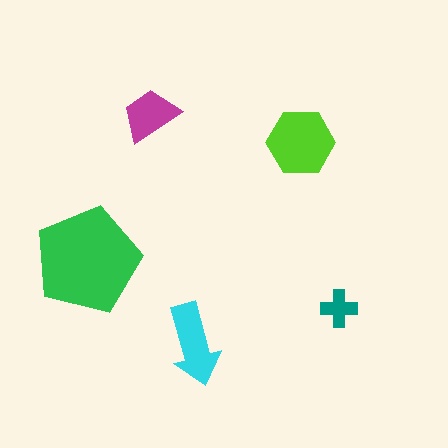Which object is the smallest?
The teal cross.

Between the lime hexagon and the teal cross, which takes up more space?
The lime hexagon.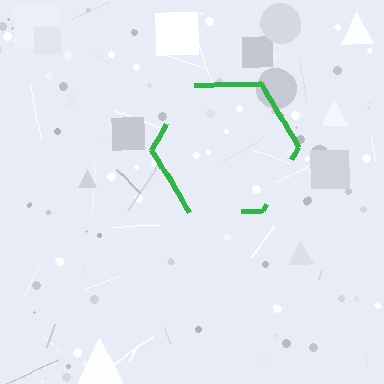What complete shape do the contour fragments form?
The contour fragments form a hexagon.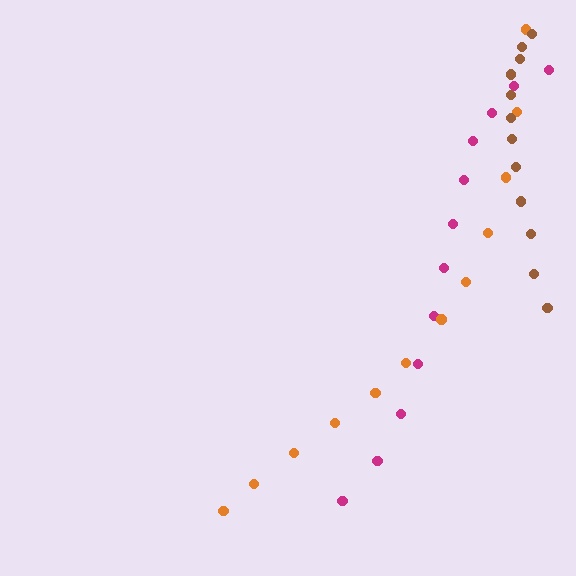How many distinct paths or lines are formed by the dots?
There are 3 distinct paths.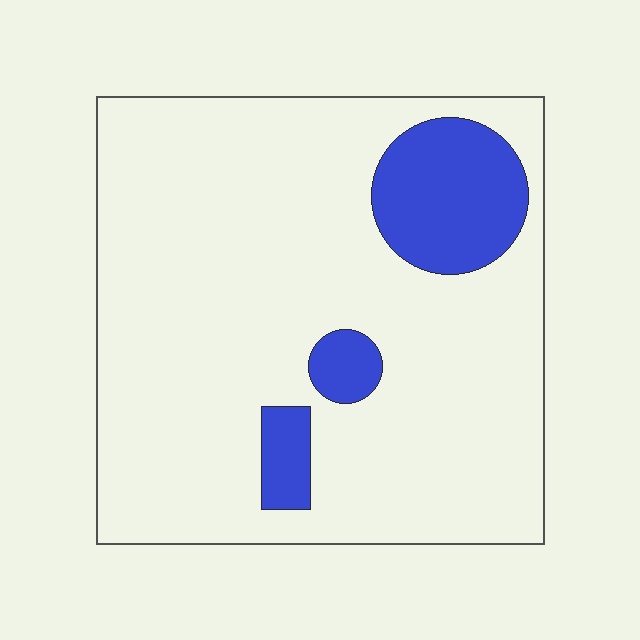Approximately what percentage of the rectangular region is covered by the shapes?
Approximately 15%.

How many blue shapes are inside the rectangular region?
3.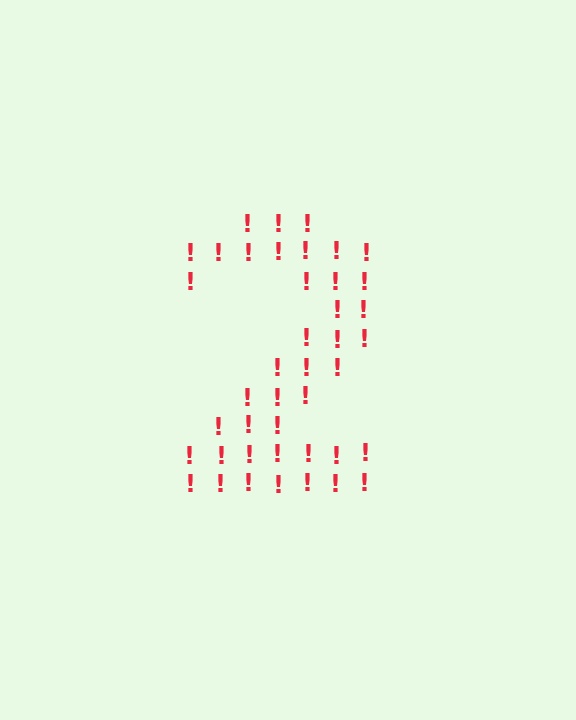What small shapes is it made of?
It is made of small exclamation marks.